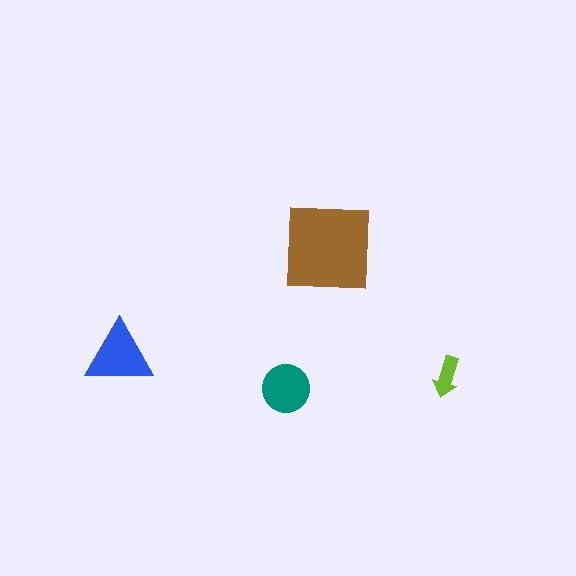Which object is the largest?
The brown square.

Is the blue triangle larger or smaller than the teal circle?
Larger.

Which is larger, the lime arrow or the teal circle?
The teal circle.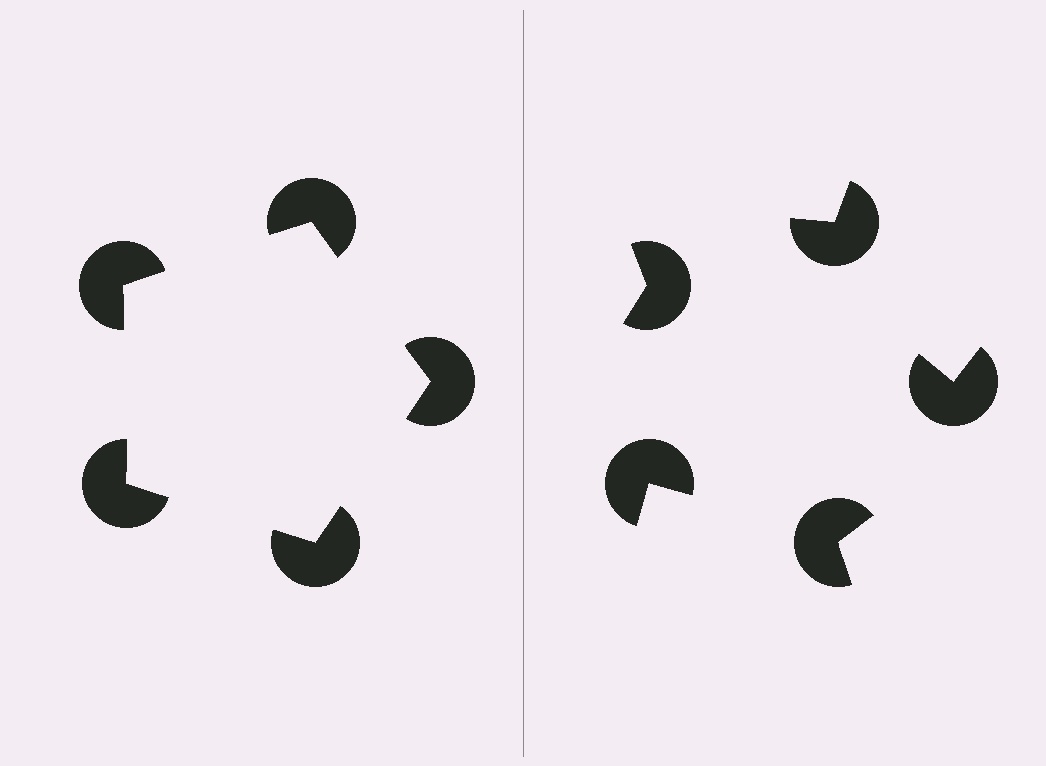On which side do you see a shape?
An illusory pentagon appears on the left side. On the right side the wedge cuts are rotated, so no coherent shape forms.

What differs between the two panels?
The pac-man discs are positioned identically on both sides; only the wedge orientations differ. On the left they align to a pentagon; on the right they are misaligned.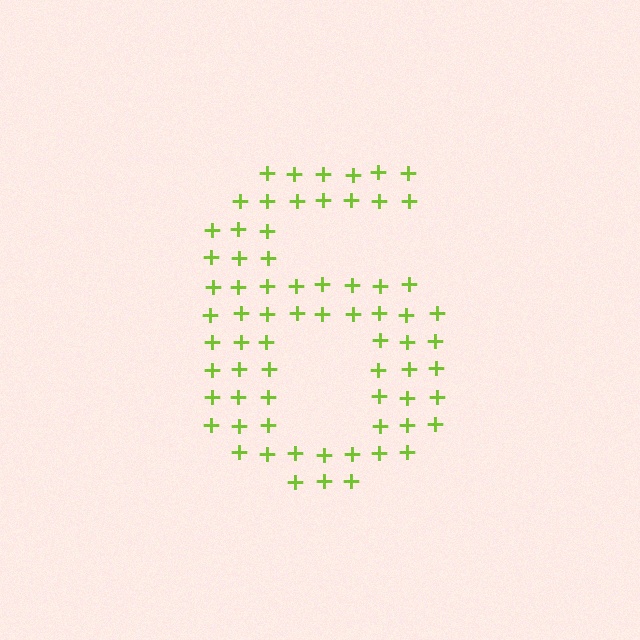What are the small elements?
The small elements are plus signs.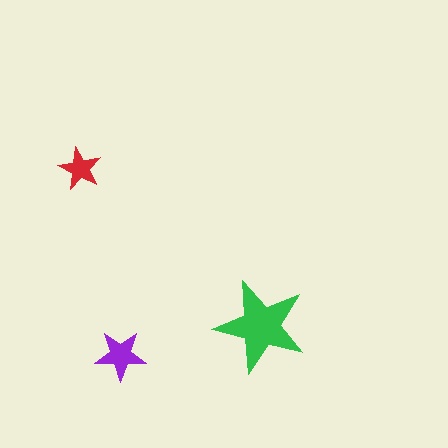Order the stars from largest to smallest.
the green one, the purple one, the red one.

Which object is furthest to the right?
The green star is rightmost.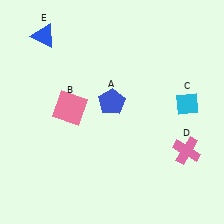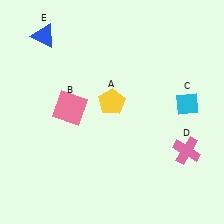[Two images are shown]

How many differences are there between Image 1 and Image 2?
There is 1 difference between the two images.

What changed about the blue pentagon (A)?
In Image 1, A is blue. In Image 2, it changed to yellow.